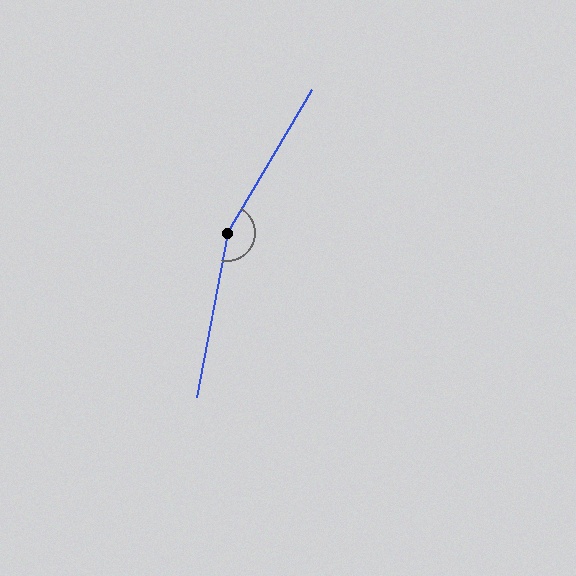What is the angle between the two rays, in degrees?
Approximately 160 degrees.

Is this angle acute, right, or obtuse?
It is obtuse.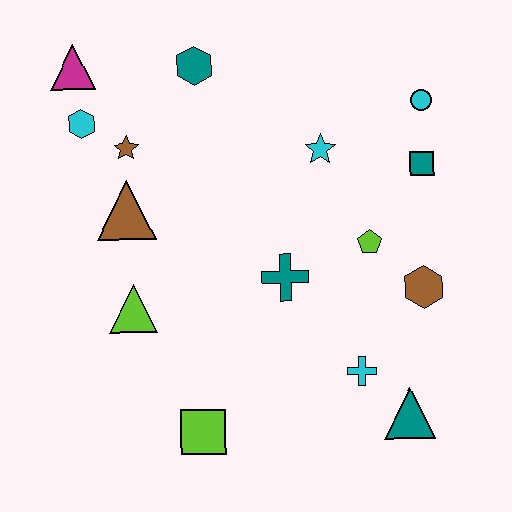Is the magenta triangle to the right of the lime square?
No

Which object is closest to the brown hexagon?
The lime pentagon is closest to the brown hexagon.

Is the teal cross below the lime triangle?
No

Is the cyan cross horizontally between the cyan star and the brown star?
No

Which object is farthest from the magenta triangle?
The teal triangle is farthest from the magenta triangle.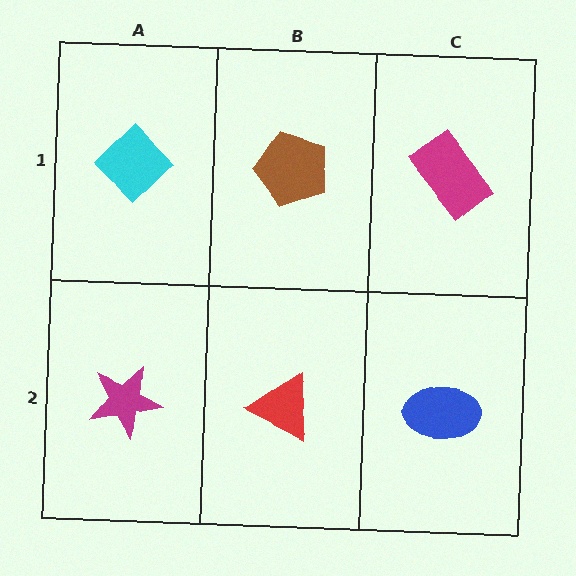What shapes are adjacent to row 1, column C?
A blue ellipse (row 2, column C), a brown pentagon (row 1, column B).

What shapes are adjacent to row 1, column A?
A magenta star (row 2, column A), a brown pentagon (row 1, column B).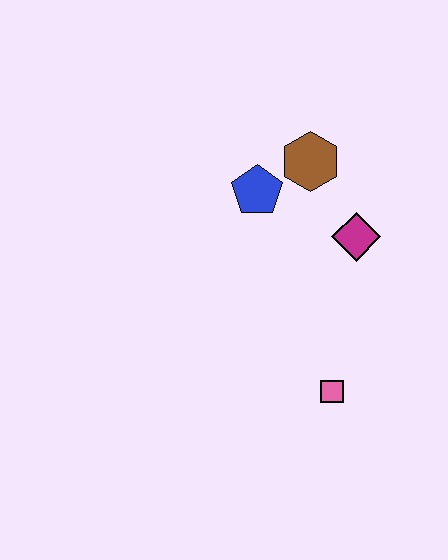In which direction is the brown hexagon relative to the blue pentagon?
The brown hexagon is to the right of the blue pentagon.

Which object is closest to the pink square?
The magenta diamond is closest to the pink square.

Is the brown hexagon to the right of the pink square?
No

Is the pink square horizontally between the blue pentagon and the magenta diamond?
Yes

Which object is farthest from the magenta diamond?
The pink square is farthest from the magenta diamond.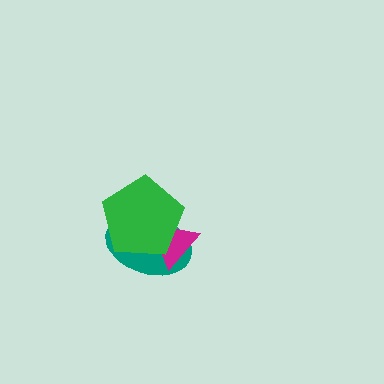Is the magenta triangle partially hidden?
Yes, it is partially covered by another shape.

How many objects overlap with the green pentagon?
2 objects overlap with the green pentagon.